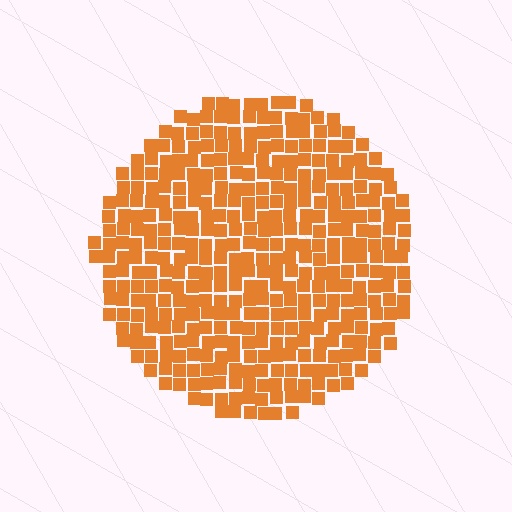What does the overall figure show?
The overall figure shows a circle.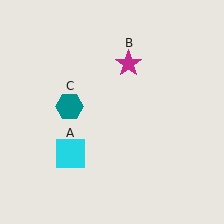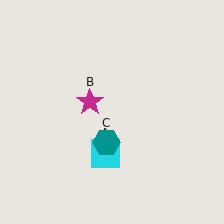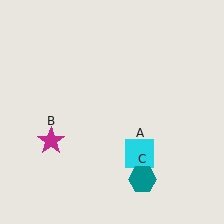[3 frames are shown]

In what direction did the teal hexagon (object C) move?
The teal hexagon (object C) moved down and to the right.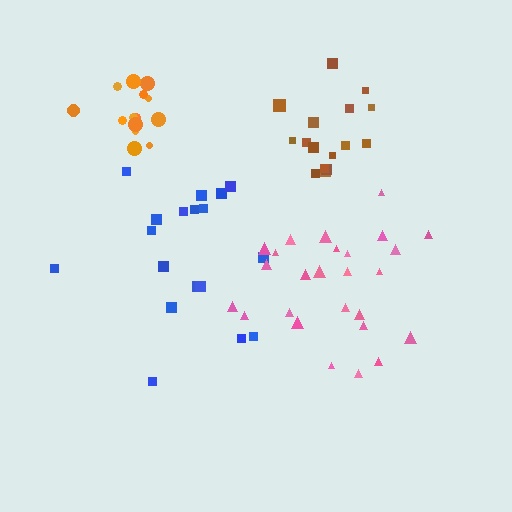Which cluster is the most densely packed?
Orange.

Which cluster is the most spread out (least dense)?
Blue.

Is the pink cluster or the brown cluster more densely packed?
Brown.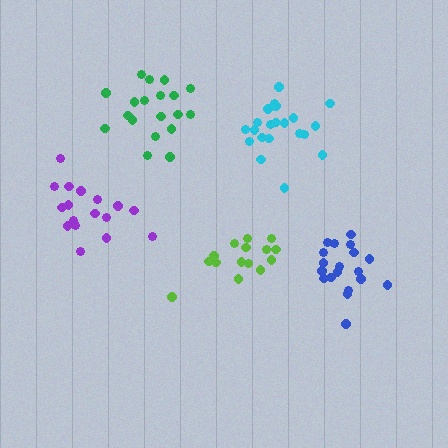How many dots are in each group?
Group 1: 21 dots, Group 2: 18 dots, Group 3: 15 dots, Group 4: 19 dots, Group 5: 19 dots (92 total).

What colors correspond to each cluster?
The clusters are colored: cyan, purple, lime, blue, green.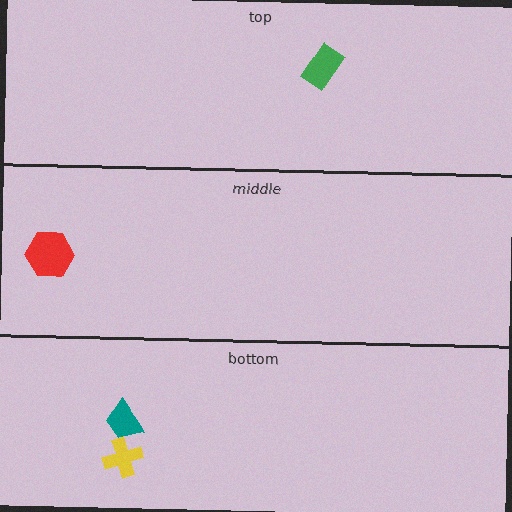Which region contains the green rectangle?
The top region.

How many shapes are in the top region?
1.